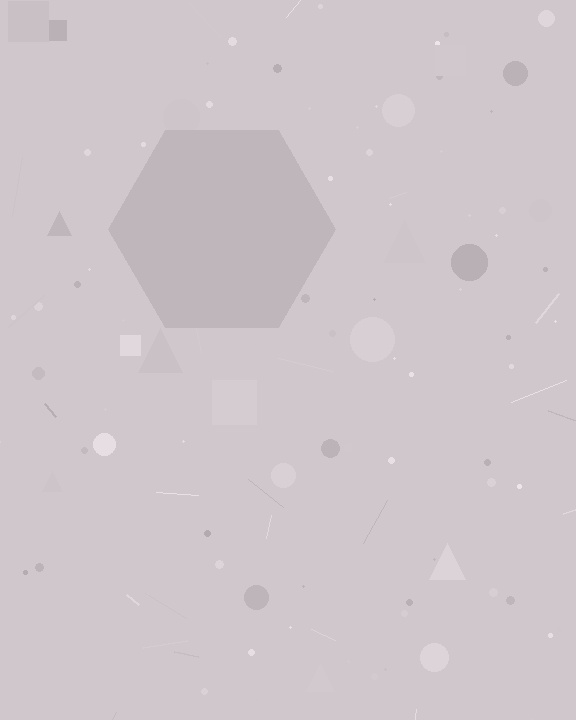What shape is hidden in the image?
A hexagon is hidden in the image.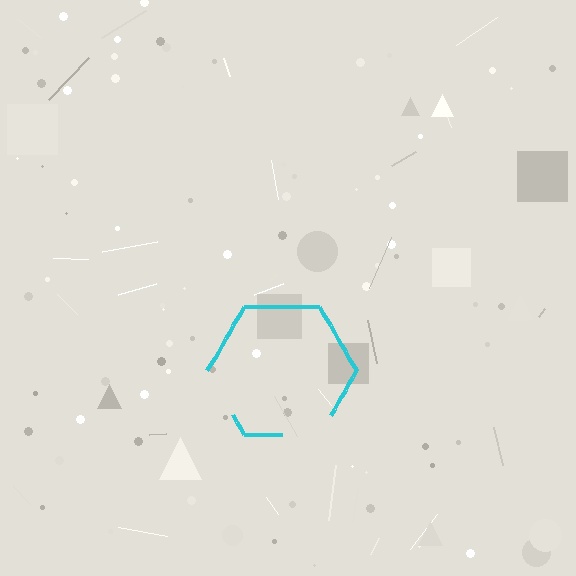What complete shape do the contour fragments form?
The contour fragments form a hexagon.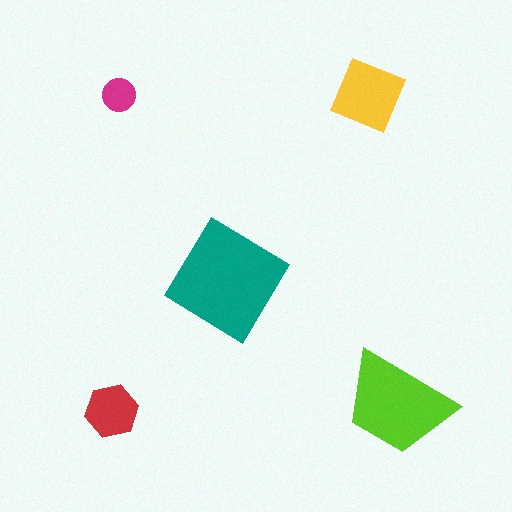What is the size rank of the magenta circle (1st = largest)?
5th.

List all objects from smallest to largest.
The magenta circle, the red hexagon, the yellow square, the lime trapezoid, the teal diamond.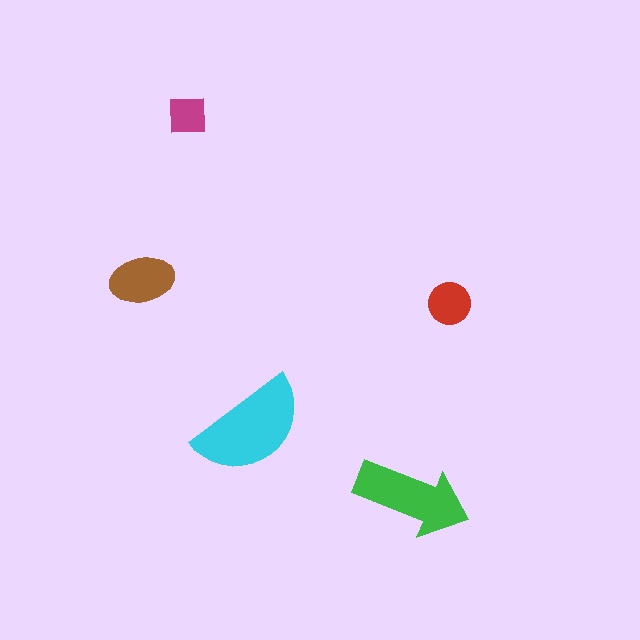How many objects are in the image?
There are 5 objects in the image.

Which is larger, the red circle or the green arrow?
The green arrow.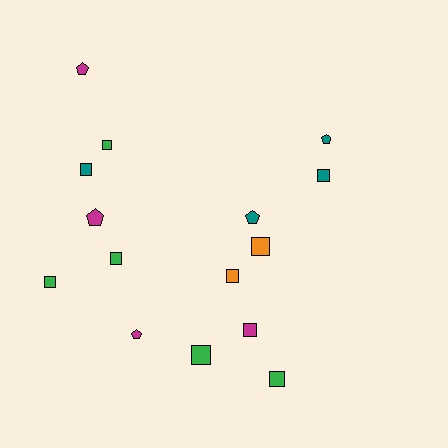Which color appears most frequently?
Green, with 5 objects.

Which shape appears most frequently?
Square, with 10 objects.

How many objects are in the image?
There are 15 objects.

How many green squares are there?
There are 5 green squares.